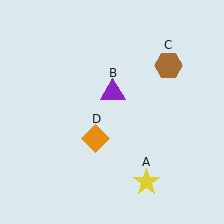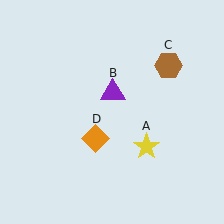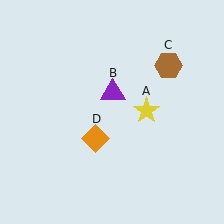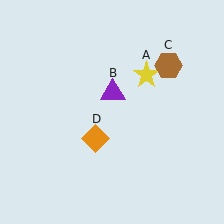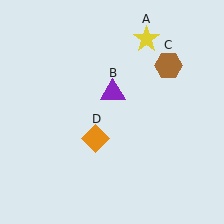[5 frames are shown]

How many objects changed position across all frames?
1 object changed position: yellow star (object A).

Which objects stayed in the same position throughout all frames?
Purple triangle (object B) and brown hexagon (object C) and orange diamond (object D) remained stationary.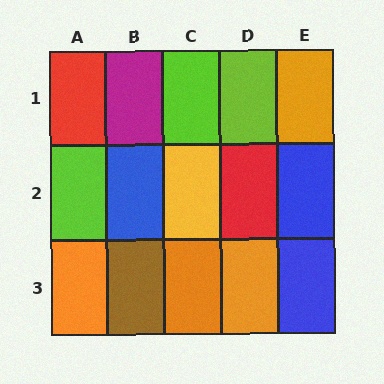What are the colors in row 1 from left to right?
Red, magenta, lime, lime, orange.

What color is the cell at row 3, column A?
Orange.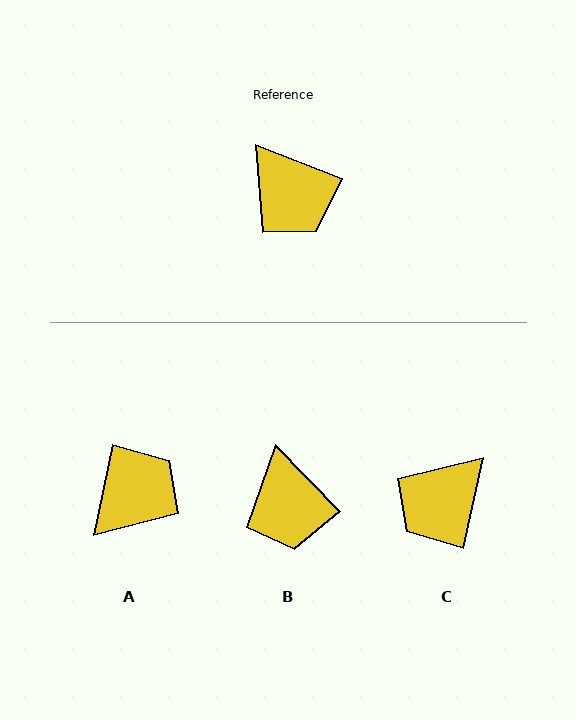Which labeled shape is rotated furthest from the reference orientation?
A, about 100 degrees away.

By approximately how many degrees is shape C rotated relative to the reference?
Approximately 81 degrees clockwise.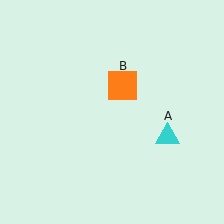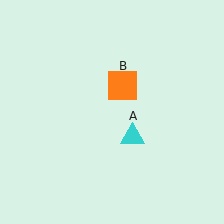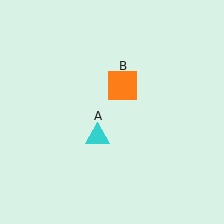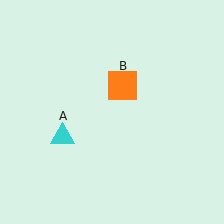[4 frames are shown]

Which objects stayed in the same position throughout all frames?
Orange square (object B) remained stationary.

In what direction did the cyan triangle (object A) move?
The cyan triangle (object A) moved left.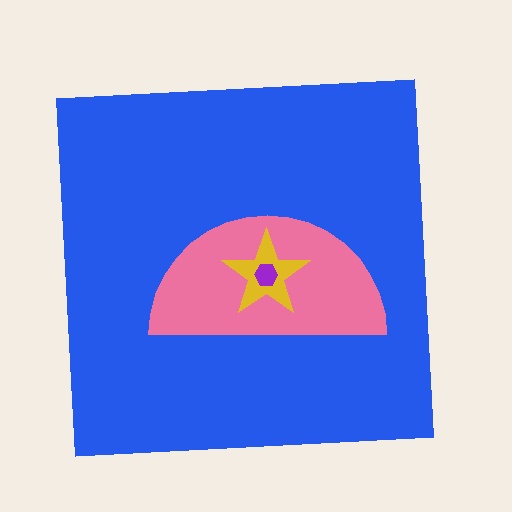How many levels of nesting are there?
4.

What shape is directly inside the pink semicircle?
The yellow star.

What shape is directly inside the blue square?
The pink semicircle.